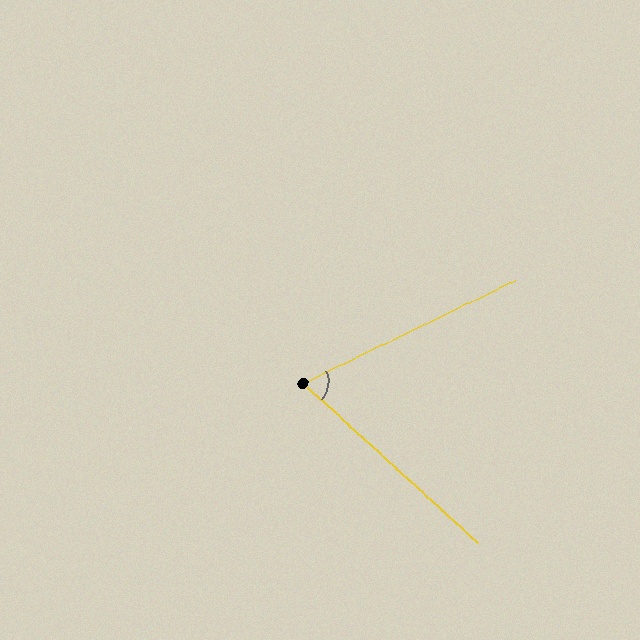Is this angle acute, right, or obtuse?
It is acute.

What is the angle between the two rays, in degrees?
Approximately 68 degrees.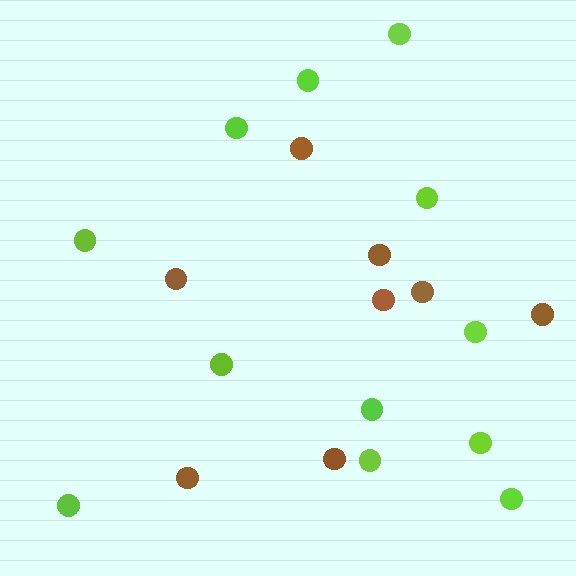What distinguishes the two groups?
There are 2 groups: one group of lime circles (12) and one group of brown circles (8).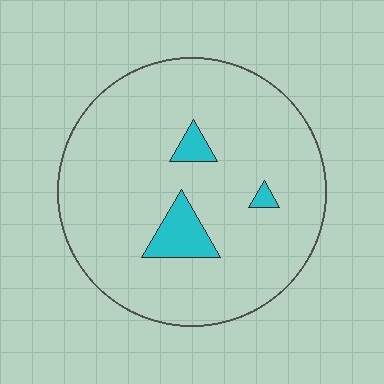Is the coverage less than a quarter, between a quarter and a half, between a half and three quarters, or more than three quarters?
Less than a quarter.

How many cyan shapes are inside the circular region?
3.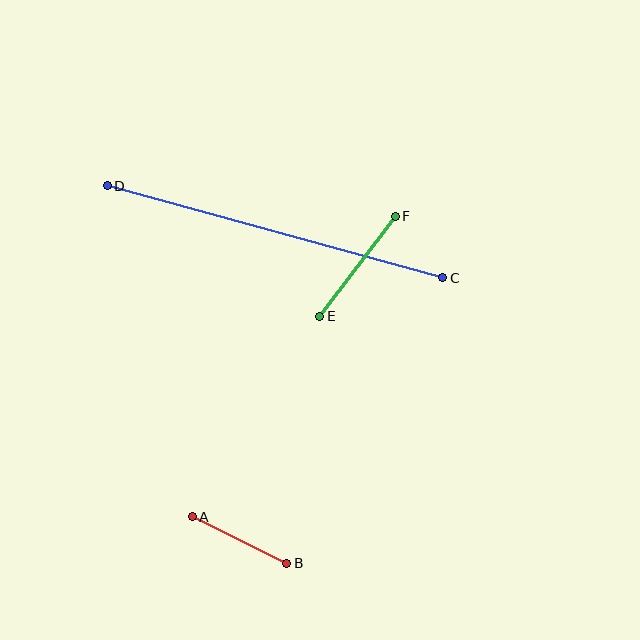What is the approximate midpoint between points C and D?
The midpoint is at approximately (275, 232) pixels.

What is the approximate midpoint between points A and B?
The midpoint is at approximately (239, 540) pixels.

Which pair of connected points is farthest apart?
Points C and D are farthest apart.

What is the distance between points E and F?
The distance is approximately 125 pixels.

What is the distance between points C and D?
The distance is approximately 348 pixels.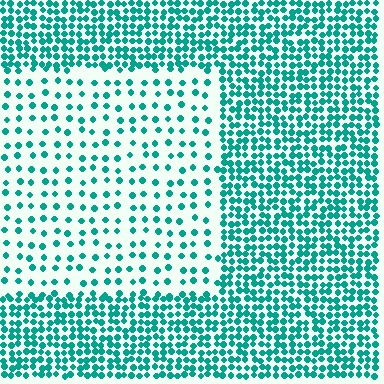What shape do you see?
I see a rectangle.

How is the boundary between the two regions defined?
The boundary is defined by a change in element density (approximately 2.7x ratio). All elements are the same color, size, and shape.